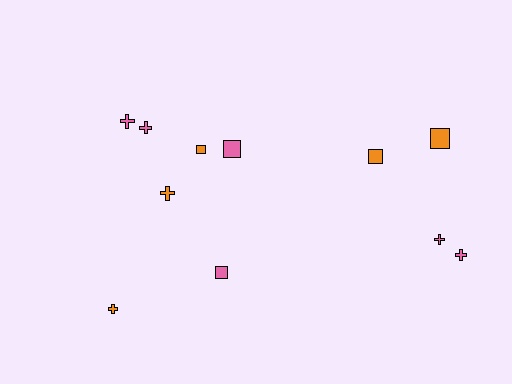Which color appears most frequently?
Pink, with 6 objects.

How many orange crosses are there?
There are 2 orange crosses.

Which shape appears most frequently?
Cross, with 6 objects.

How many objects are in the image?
There are 11 objects.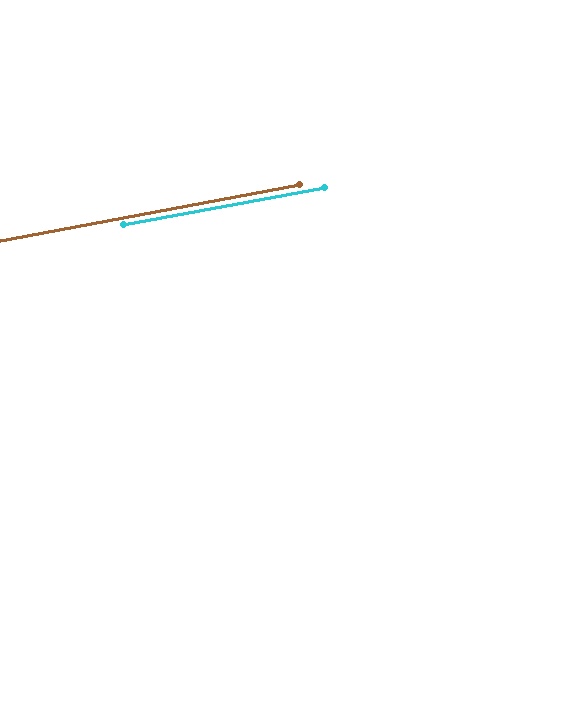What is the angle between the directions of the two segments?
Approximately 0 degrees.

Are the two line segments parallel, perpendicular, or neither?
Parallel — their directions differ by only 0.1°.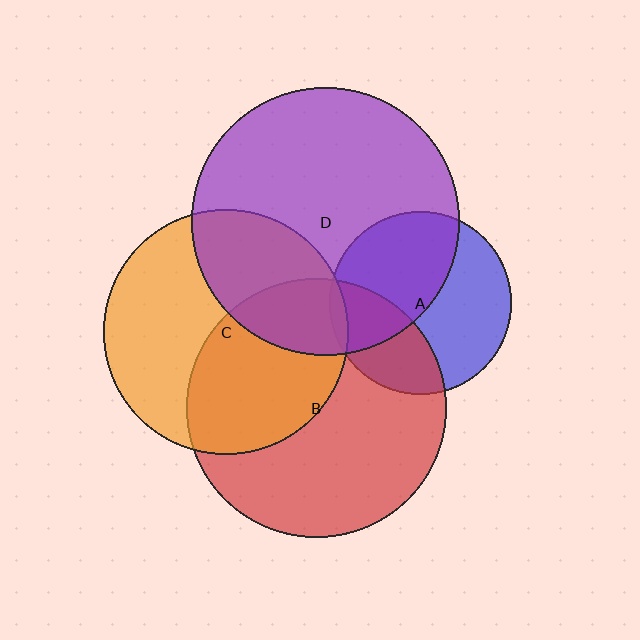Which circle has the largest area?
Circle D (purple).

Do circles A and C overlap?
Yes.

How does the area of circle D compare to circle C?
Approximately 1.2 times.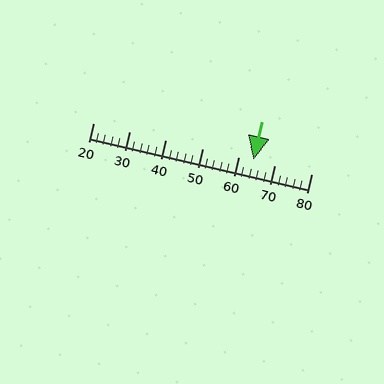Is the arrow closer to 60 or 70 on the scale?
The arrow is closer to 60.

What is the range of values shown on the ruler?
The ruler shows values from 20 to 80.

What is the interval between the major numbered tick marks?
The major tick marks are spaced 10 units apart.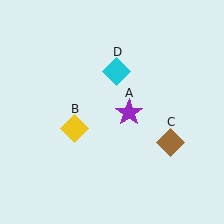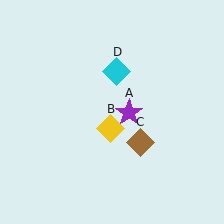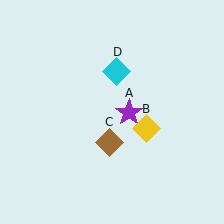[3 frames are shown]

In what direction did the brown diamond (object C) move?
The brown diamond (object C) moved left.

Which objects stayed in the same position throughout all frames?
Purple star (object A) and cyan diamond (object D) remained stationary.